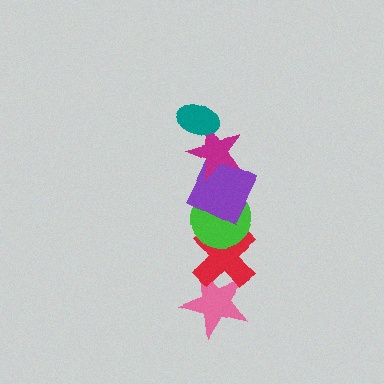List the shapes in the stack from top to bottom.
From top to bottom: the teal ellipse, the magenta star, the purple square, the green circle, the red cross, the pink star.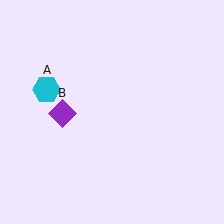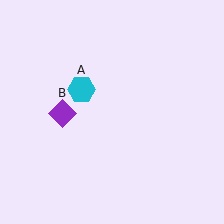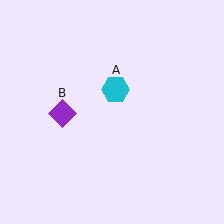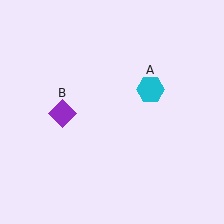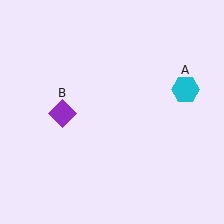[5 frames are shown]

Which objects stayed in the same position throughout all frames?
Purple diamond (object B) remained stationary.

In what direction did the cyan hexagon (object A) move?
The cyan hexagon (object A) moved right.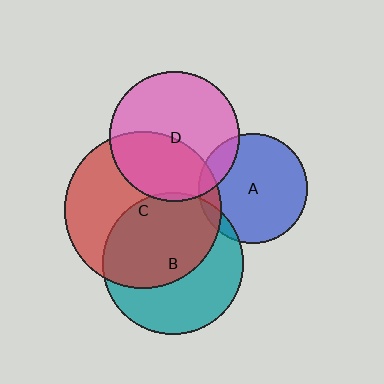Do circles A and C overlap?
Yes.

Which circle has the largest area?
Circle C (red).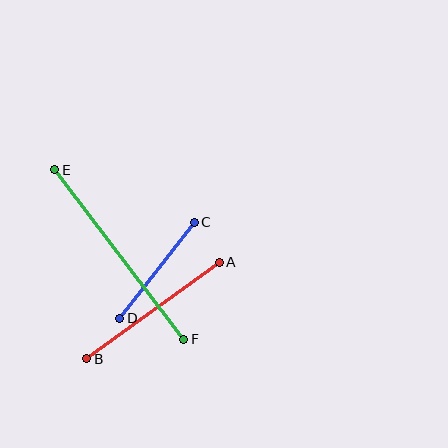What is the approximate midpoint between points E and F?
The midpoint is at approximately (119, 254) pixels.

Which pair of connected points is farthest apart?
Points E and F are farthest apart.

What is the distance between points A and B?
The distance is approximately 164 pixels.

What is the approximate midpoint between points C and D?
The midpoint is at approximately (157, 270) pixels.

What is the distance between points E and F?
The distance is approximately 213 pixels.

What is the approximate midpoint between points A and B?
The midpoint is at approximately (153, 310) pixels.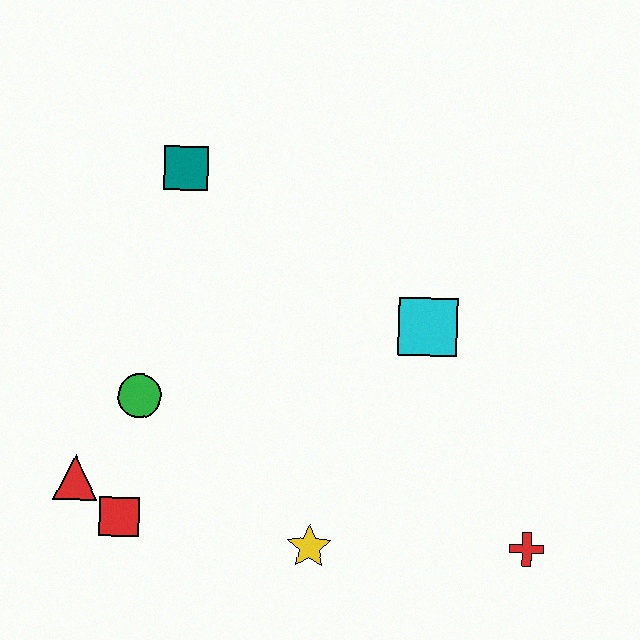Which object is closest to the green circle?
The red triangle is closest to the green circle.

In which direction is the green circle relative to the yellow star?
The green circle is to the left of the yellow star.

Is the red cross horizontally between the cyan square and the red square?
No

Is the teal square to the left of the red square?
No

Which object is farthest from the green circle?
The red cross is farthest from the green circle.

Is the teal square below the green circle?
No